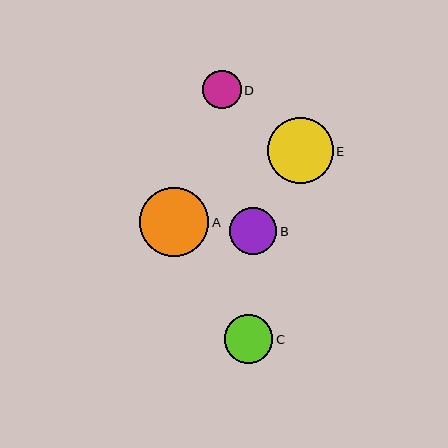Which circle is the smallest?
Circle D is the smallest with a size of approximately 39 pixels.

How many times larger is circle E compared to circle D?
Circle E is approximately 1.7 times the size of circle D.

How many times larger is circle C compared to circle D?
Circle C is approximately 1.3 times the size of circle D.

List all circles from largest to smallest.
From largest to smallest: A, E, C, B, D.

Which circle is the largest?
Circle A is the largest with a size of approximately 69 pixels.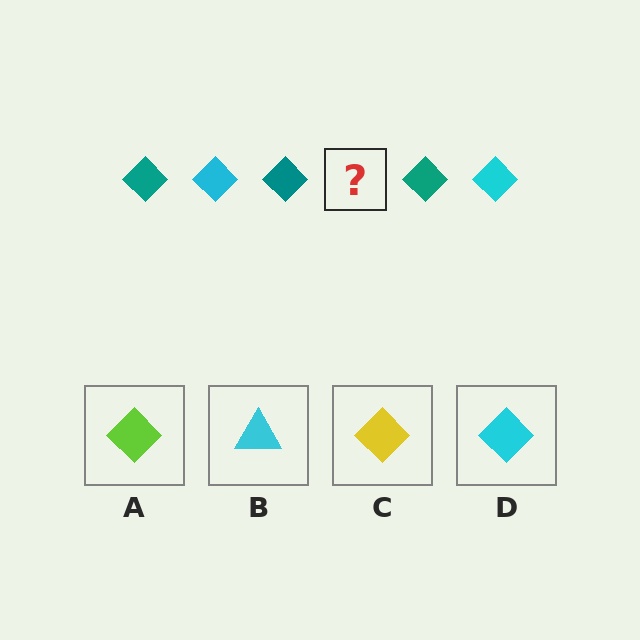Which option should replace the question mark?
Option D.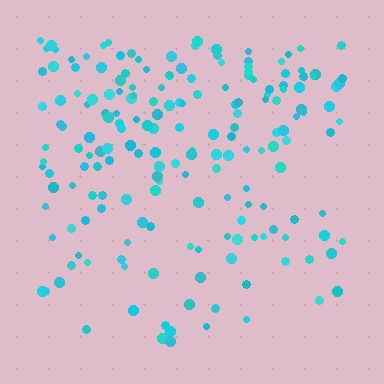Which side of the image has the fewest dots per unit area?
The bottom.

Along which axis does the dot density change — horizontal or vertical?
Vertical.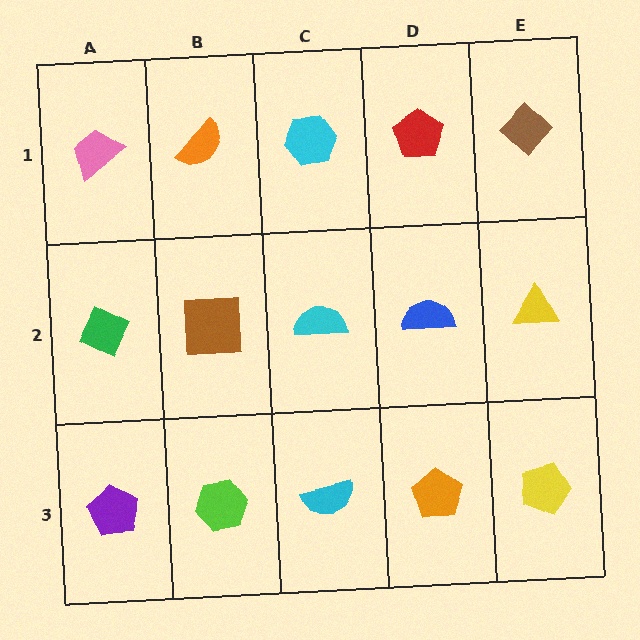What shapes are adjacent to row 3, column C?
A cyan semicircle (row 2, column C), a lime hexagon (row 3, column B), an orange pentagon (row 3, column D).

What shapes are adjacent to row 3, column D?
A blue semicircle (row 2, column D), a cyan semicircle (row 3, column C), a yellow pentagon (row 3, column E).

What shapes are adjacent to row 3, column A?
A green diamond (row 2, column A), a lime hexagon (row 3, column B).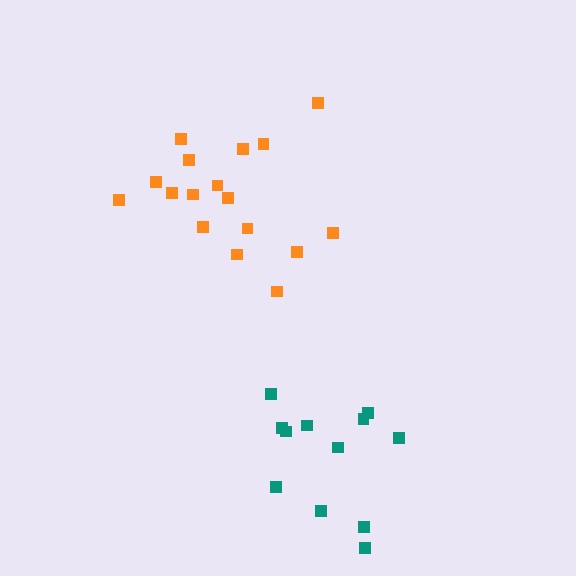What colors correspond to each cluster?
The clusters are colored: orange, teal.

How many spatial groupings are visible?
There are 2 spatial groupings.